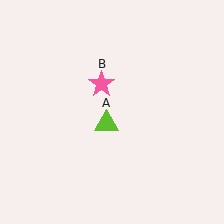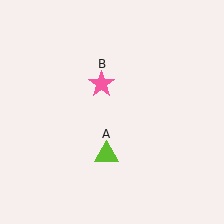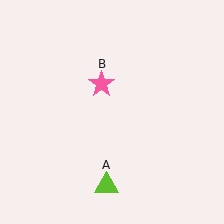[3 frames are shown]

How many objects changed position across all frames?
1 object changed position: lime triangle (object A).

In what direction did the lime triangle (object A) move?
The lime triangle (object A) moved down.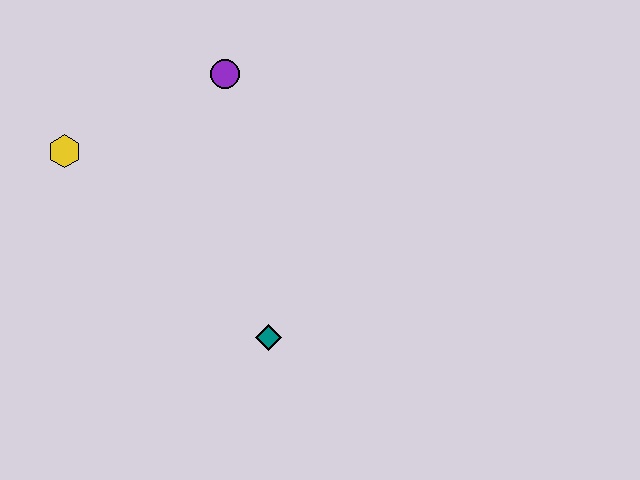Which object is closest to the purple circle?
The yellow hexagon is closest to the purple circle.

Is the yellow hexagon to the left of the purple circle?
Yes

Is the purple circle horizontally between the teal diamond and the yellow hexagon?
Yes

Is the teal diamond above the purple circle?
No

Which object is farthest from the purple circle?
The teal diamond is farthest from the purple circle.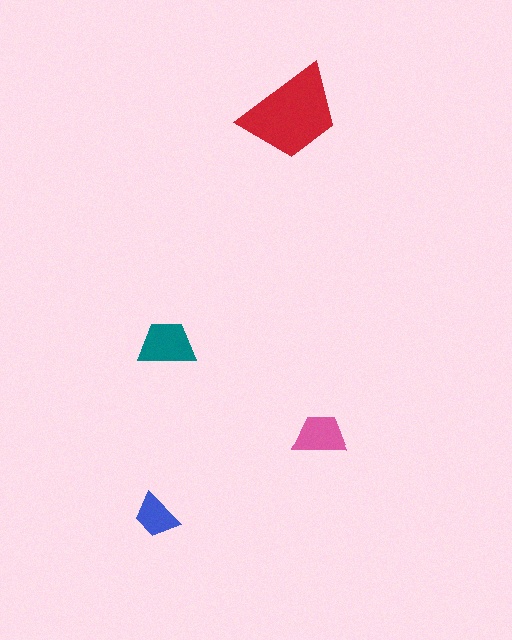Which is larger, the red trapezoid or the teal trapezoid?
The red one.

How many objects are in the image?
There are 4 objects in the image.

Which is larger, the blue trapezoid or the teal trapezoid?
The teal one.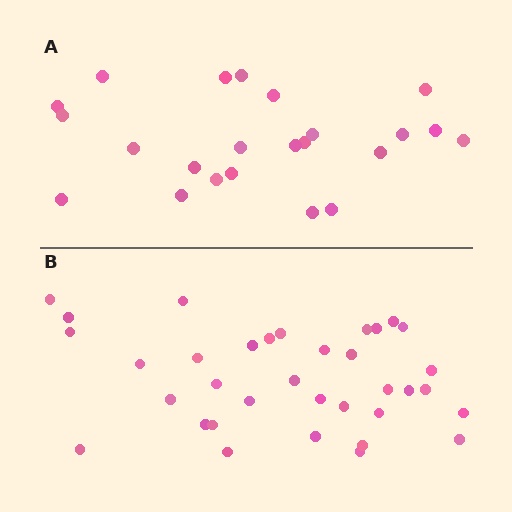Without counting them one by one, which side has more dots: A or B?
Region B (the bottom region) has more dots.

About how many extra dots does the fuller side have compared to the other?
Region B has roughly 12 or so more dots than region A.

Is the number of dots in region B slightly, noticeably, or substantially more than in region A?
Region B has substantially more. The ratio is roughly 1.5 to 1.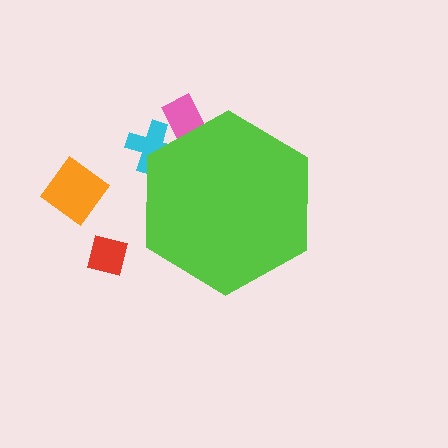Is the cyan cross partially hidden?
Yes, the cyan cross is partially hidden behind the lime hexagon.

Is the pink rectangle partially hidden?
Yes, the pink rectangle is partially hidden behind the lime hexagon.